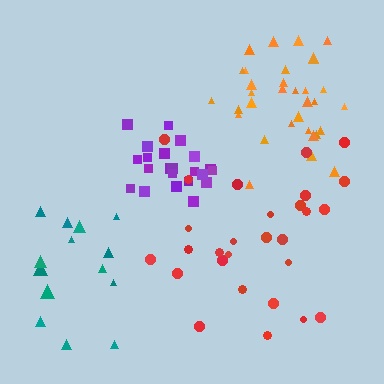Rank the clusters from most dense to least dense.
purple, orange, red, teal.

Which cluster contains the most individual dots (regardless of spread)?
Orange (33).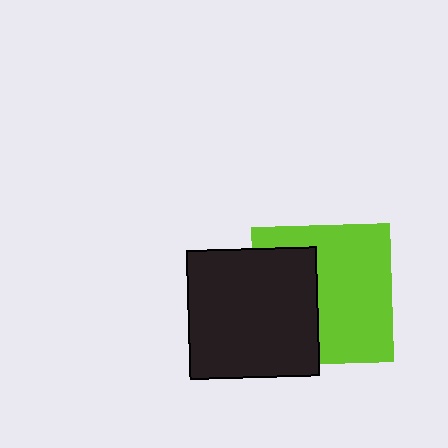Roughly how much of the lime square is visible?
About half of it is visible (roughly 61%).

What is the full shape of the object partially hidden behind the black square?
The partially hidden object is a lime square.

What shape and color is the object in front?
The object in front is a black square.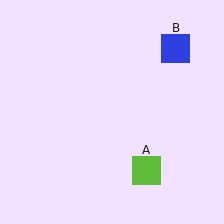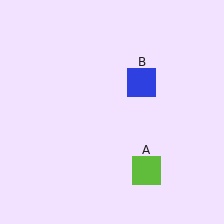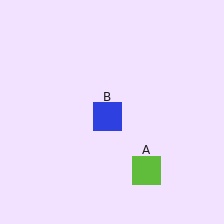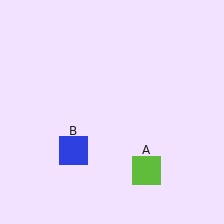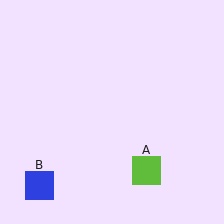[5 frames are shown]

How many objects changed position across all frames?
1 object changed position: blue square (object B).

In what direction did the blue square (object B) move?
The blue square (object B) moved down and to the left.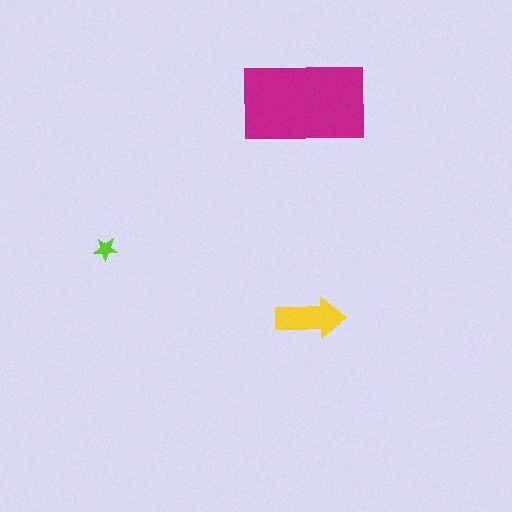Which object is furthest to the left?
The lime star is leftmost.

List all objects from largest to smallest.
The magenta rectangle, the yellow arrow, the lime star.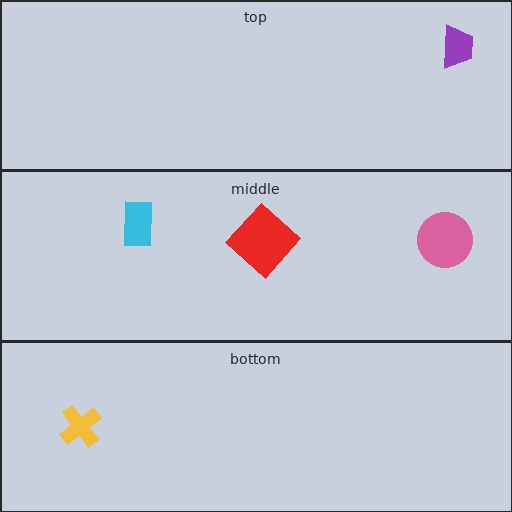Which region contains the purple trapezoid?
The top region.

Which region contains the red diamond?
The middle region.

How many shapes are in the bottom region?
1.